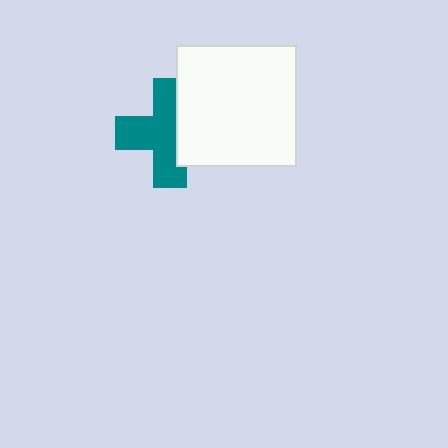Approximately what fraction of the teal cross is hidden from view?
Roughly 38% of the teal cross is hidden behind the white square.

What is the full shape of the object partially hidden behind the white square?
The partially hidden object is a teal cross.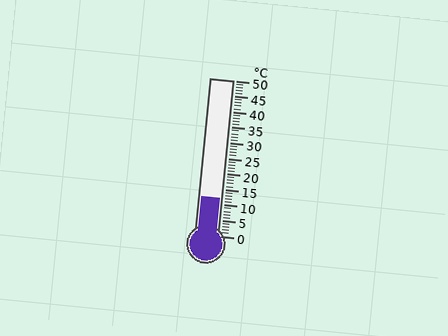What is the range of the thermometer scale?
The thermometer scale ranges from 0°C to 50°C.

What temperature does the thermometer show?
The thermometer shows approximately 12°C.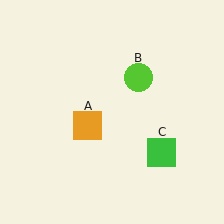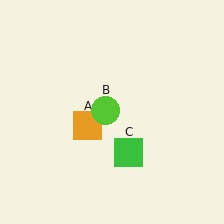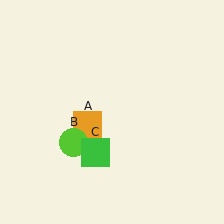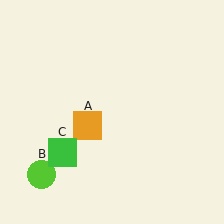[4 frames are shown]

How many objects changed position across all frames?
2 objects changed position: lime circle (object B), green square (object C).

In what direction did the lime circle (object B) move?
The lime circle (object B) moved down and to the left.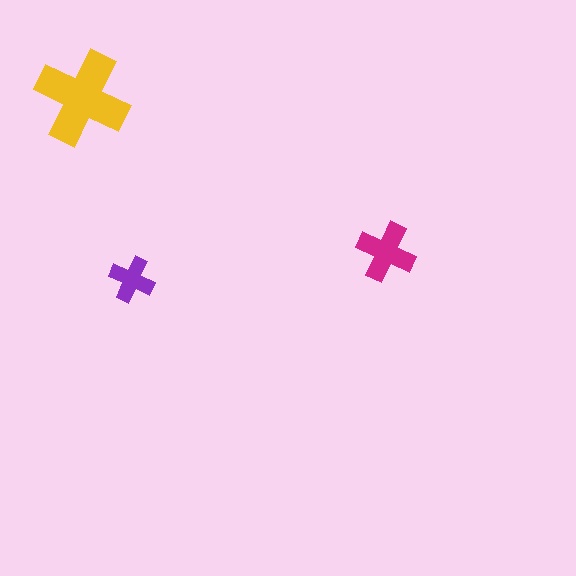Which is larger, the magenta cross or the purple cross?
The magenta one.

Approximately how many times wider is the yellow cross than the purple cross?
About 2 times wider.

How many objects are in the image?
There are 3 objects in the image.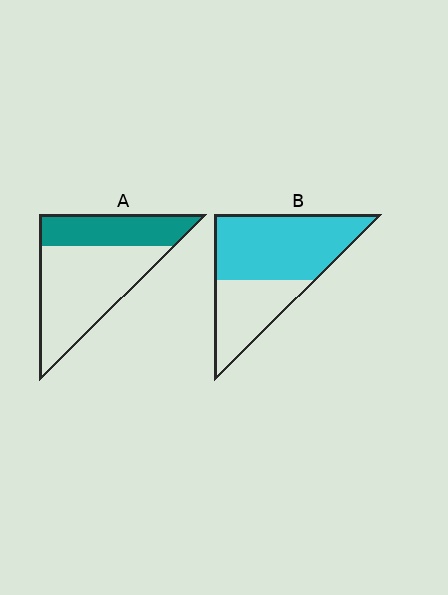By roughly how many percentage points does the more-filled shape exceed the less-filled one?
By roughly 30 percentage points (B over A).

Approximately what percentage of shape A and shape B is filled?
A is approximately 35% and B is approximately 65%.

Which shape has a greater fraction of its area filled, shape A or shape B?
Shape B.